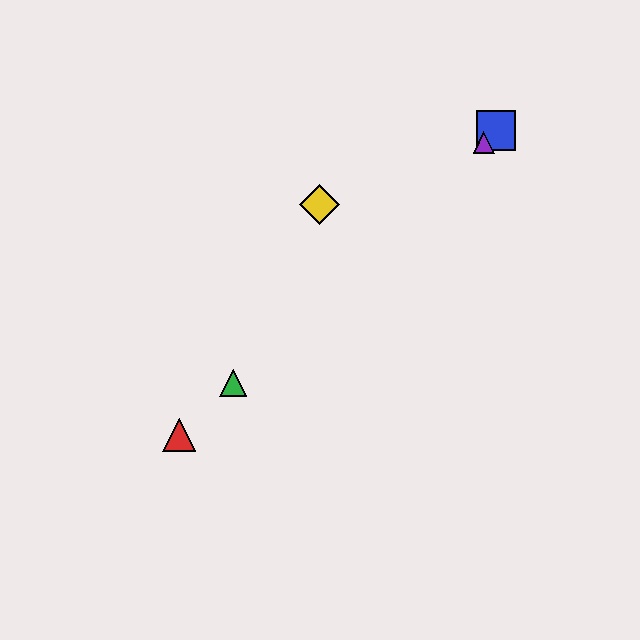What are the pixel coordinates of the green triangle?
The green triangle is at (233, 383).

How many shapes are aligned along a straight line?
4 shapes (the red triangle, the blue square, the green triangle, the purple triangle) are aligned along a straight line.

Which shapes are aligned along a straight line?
The red triangle, the blue square, the green triangle, the purple triangle are aligned along a straight line.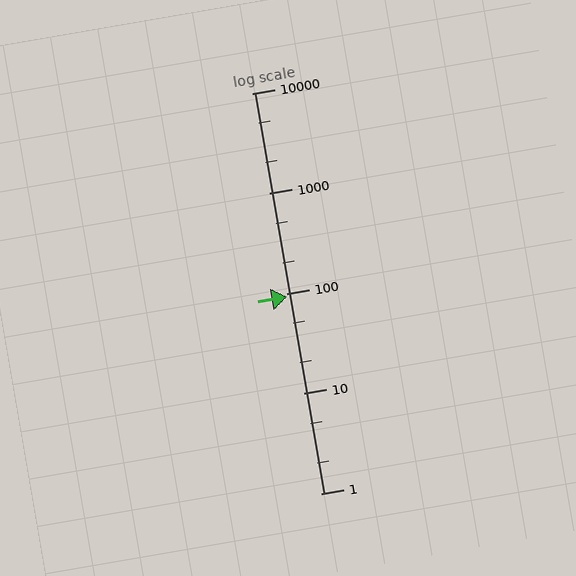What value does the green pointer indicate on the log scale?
The pointer indicates approximately 92.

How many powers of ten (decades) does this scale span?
The scale spans 4 decades, from 1 to 10000.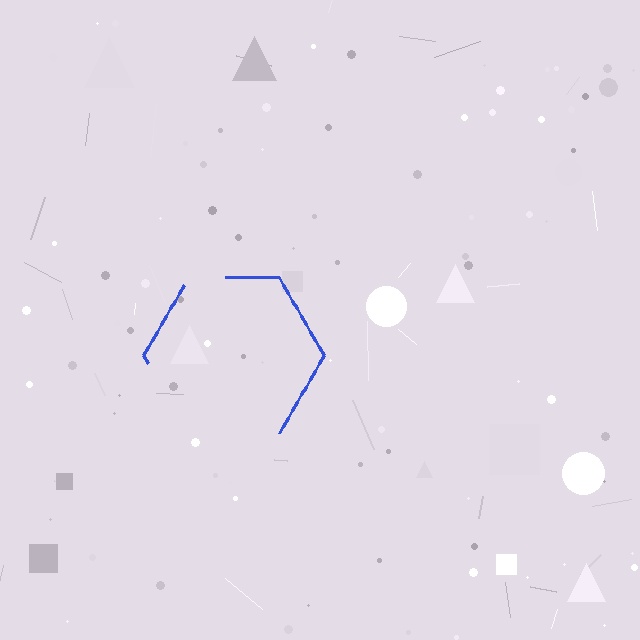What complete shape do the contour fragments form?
The contour fragments form a hexagon.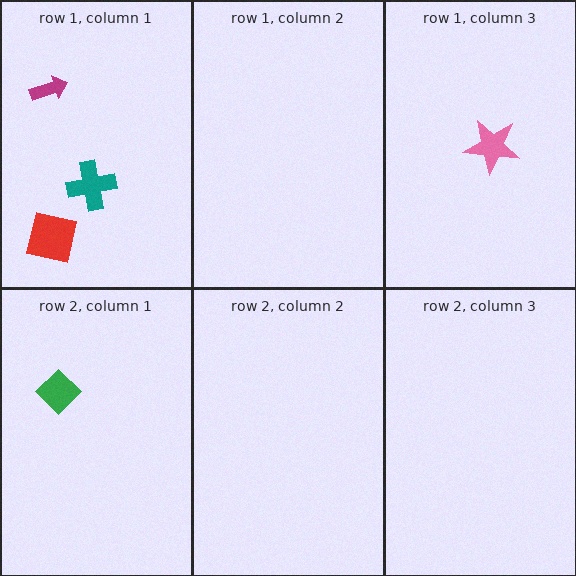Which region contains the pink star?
The row 1, column 3 region.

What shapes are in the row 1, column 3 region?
The pink star.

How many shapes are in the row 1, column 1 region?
3.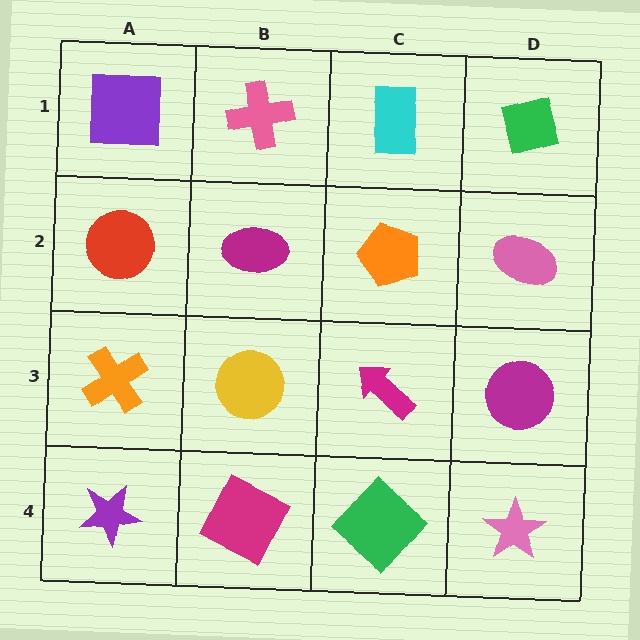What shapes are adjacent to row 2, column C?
A cyan rectangle (row 1, column C), a magenta arrow (row 3, column C), a magenta ellipse (row 2, column B), a pink ellipse (row 2, column D).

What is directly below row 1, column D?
A pink ellipse.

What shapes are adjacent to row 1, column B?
A magenta ellipse (row 2, column B), a purple square (row 1, column A), a cyan rectangle (row 1, column C).